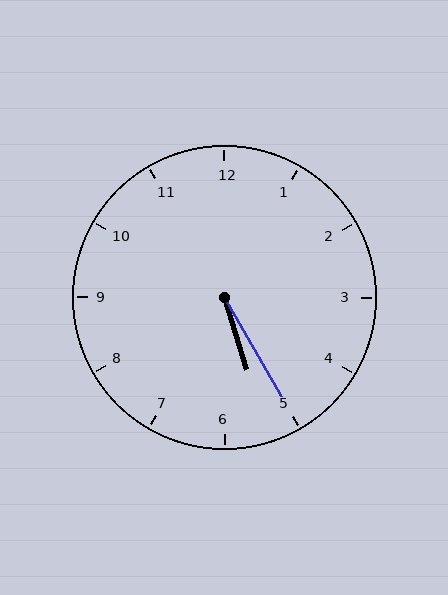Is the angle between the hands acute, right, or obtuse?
It is acute.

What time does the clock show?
5:25.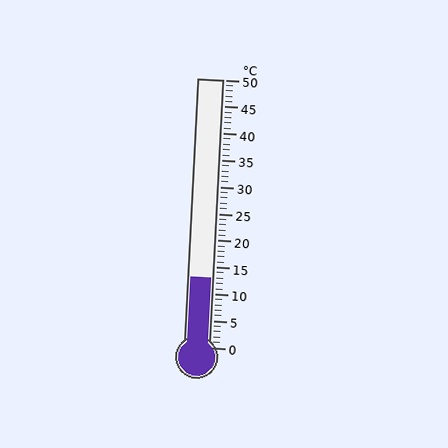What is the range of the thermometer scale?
The thermometer scale ranges from 0°C to 50°C.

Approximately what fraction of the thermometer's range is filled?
The thermometer is filled to approximately 25% of its range.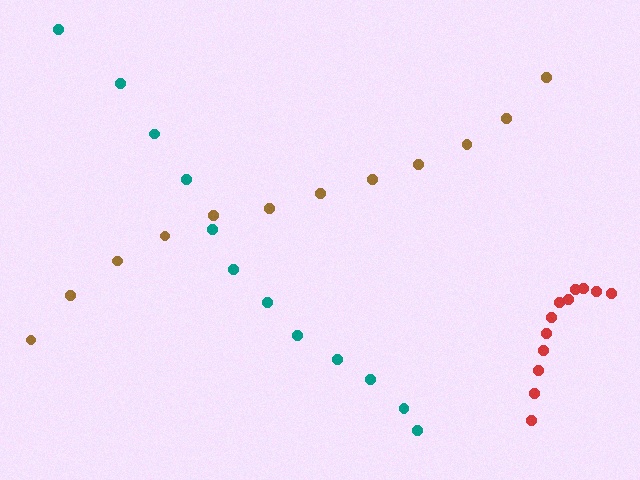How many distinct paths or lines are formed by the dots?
There are 3 distinct paths.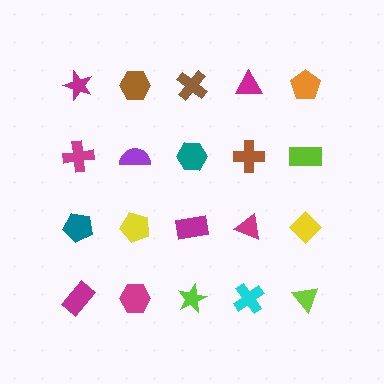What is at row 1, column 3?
A brown cross.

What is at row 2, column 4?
A brown cross.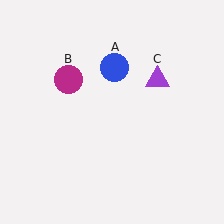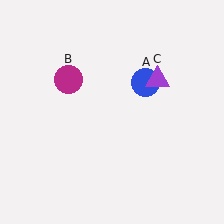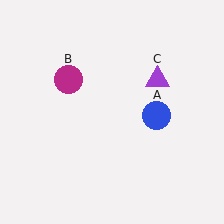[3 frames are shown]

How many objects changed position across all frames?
1 object changed position: blue circle (object A).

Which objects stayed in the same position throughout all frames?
Magenta circle (object B) and purple triangle (object C) remained stationary.